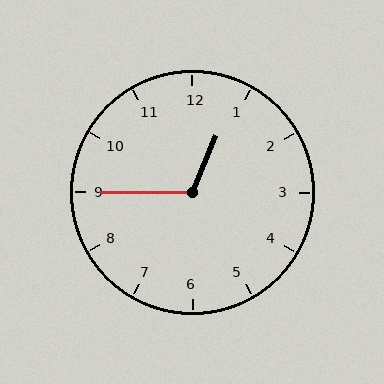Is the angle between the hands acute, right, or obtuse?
It is obtuse.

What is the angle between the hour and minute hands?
Approximately 112 degrees.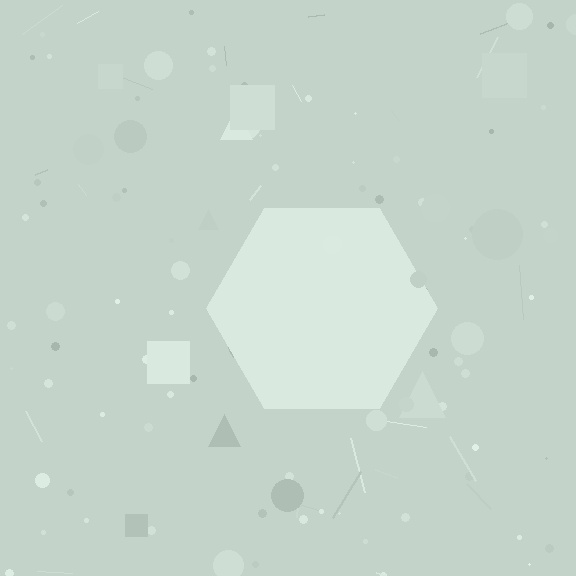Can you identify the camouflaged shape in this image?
The camouflaged shape is a hexagon.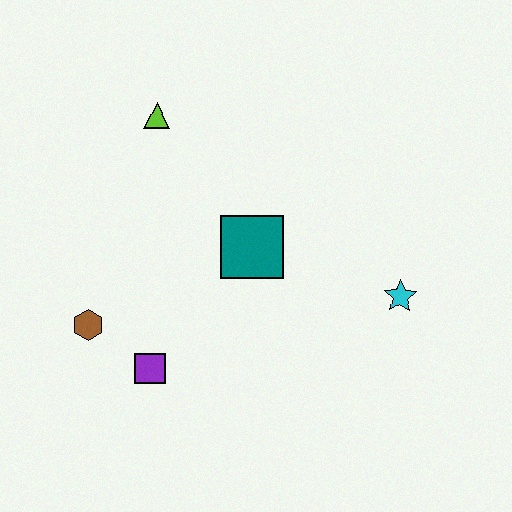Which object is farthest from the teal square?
The brown hexagon is farthest from the teal square.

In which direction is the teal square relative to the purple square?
The teal square is above the purple square.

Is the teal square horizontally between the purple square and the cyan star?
Yes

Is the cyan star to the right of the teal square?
Yes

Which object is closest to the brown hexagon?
The purple square is closest to the brown hexagon.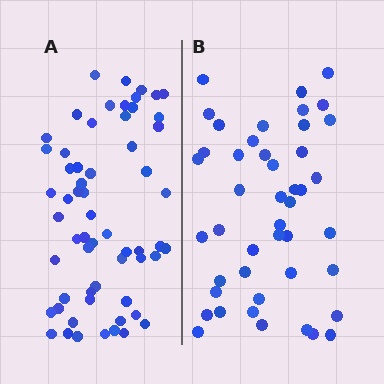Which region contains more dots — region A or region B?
Region A (the left region) has more dots.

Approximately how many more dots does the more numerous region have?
Region A has approximately 15 more dots than region B.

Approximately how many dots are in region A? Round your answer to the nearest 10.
About 60 dots.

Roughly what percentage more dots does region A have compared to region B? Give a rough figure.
About 35% more.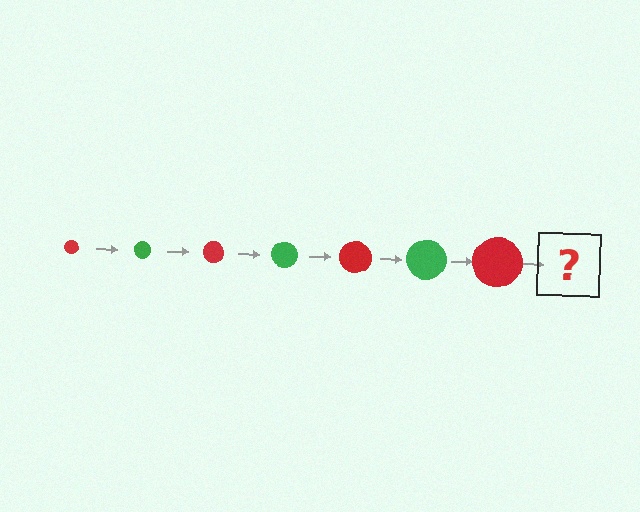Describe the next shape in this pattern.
It should be a green circle, larger than the previous one.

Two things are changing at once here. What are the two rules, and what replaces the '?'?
The two rules are that the circle grows larger each step and the color cycles through red and green. The '?' should be a green circle, larger than the previous one.